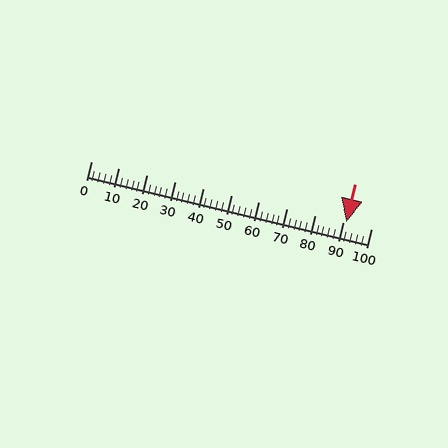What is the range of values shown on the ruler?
The ruler shows values from 0 to 100.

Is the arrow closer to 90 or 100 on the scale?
The arrow is closer to 90.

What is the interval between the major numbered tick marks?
The major tick marks are spaced 10 units apart.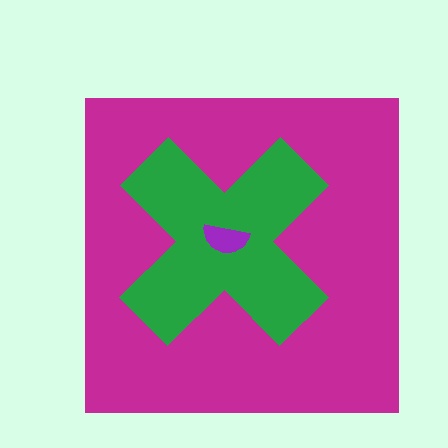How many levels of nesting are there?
3.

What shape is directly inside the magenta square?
The green cross.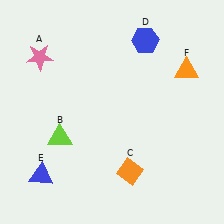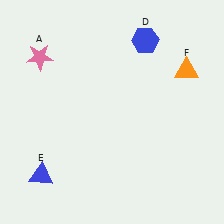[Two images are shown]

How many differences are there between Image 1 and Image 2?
There are 2 differences between the two images.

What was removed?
The orange diamond (C), the lime triangle (B) were removed in Image 2.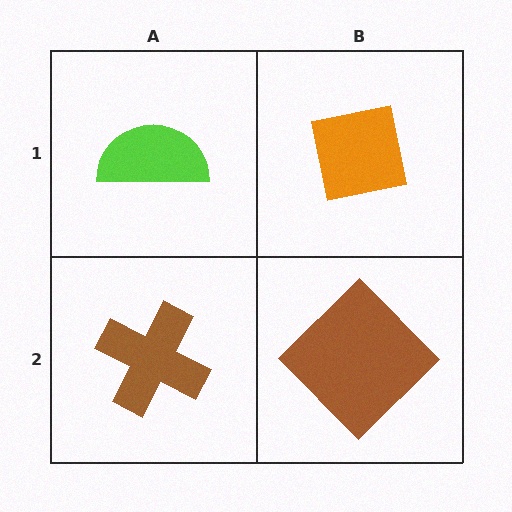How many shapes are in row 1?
2 shapes.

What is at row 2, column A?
A brown cross.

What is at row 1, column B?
An orange square.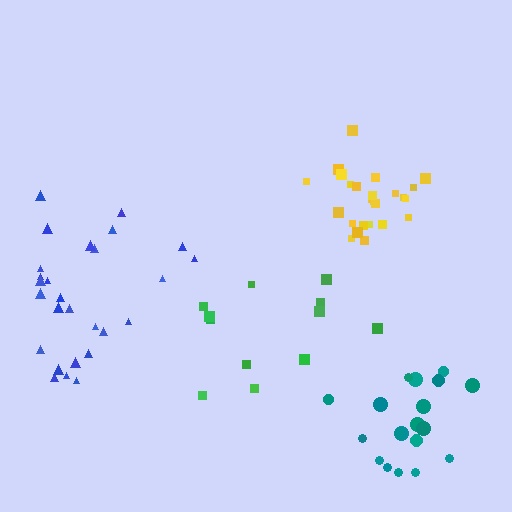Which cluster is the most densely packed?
Yellow.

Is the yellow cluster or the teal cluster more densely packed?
Yellow.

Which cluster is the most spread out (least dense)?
Green.